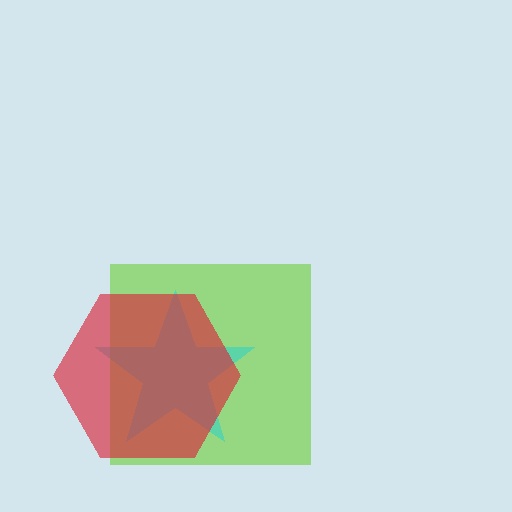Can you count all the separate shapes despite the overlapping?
Yes, there are 3 separate shapes.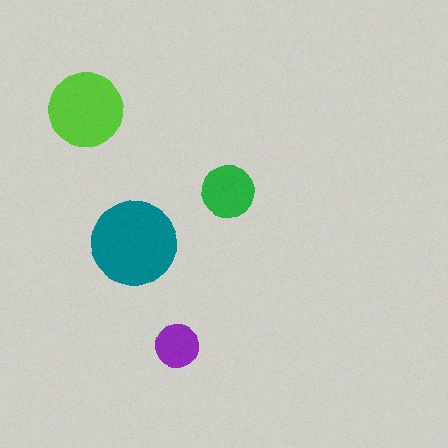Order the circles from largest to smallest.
the teal one, the lime one, the green one, the purple one.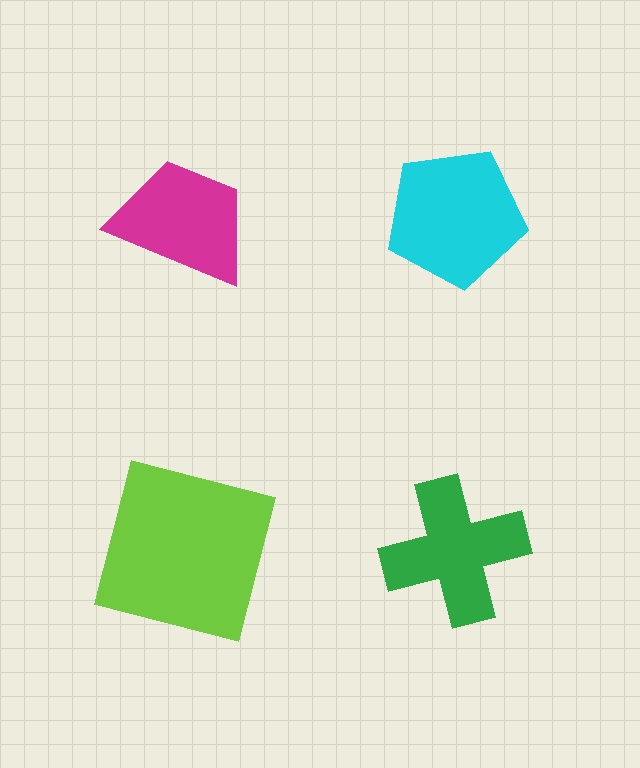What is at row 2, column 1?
A lime square.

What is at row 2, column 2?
A green cross.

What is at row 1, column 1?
A magenta trapezoid.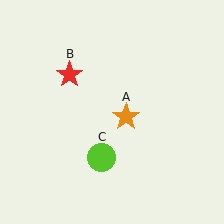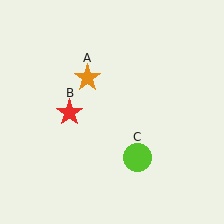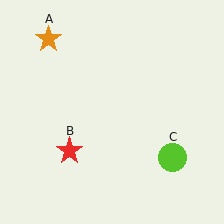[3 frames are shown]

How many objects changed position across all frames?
3 objects changed position: orange star (object A), red star (object B), lime circle (object C).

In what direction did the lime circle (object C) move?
The lime circle (object C) moved right.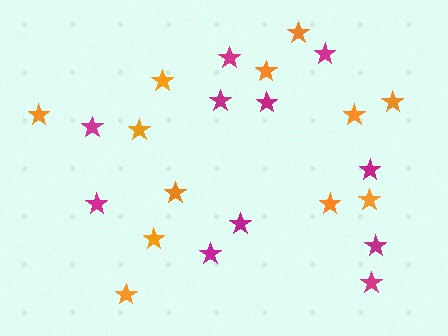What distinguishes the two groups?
There are 2 groups: one group of magenta stars (11) and one group of orange stars (12).